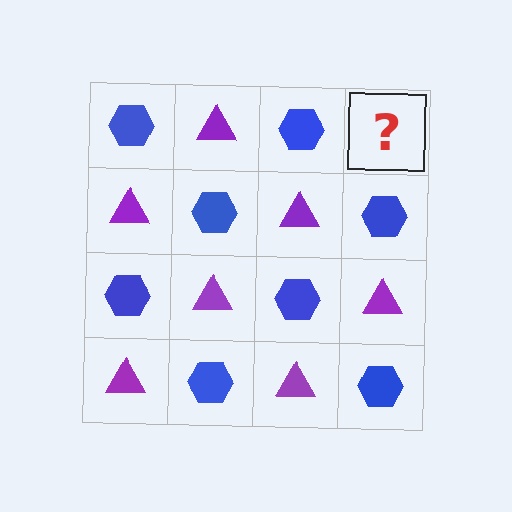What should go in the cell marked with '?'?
The missing cell should contain a purple triangle.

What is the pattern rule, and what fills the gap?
The rule is that it alternates blue hexagon and purple triangle in a checkerboard pattern. The gap should be filled with a purple triangle.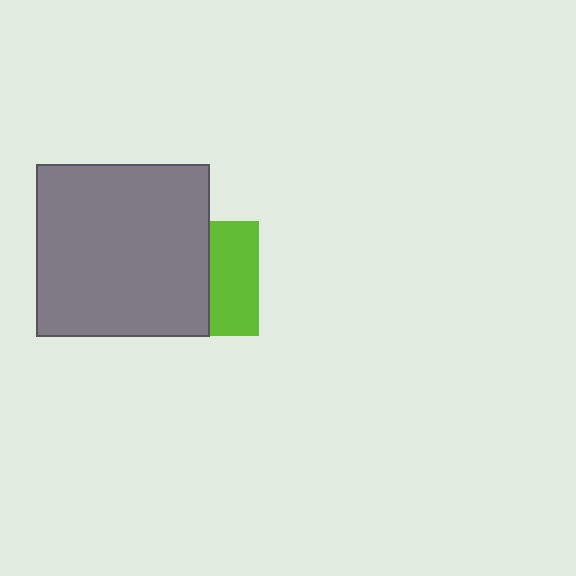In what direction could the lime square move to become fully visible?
The lime square could move right. That would shift it out from behind the gray square entirely.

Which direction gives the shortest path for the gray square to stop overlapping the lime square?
Moving left gives the shortest separation.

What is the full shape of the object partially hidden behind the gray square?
The partially hidden object is a lime square.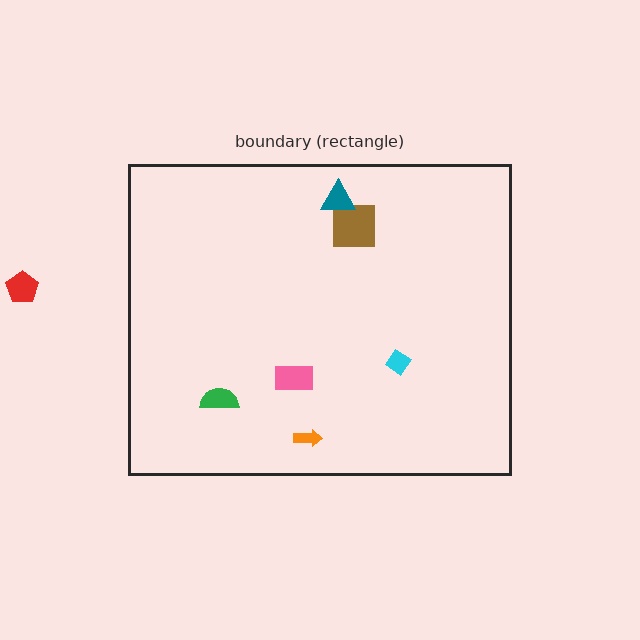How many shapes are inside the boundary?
6 inside, 1 outside.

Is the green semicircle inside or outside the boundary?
Inside.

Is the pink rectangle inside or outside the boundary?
Inside.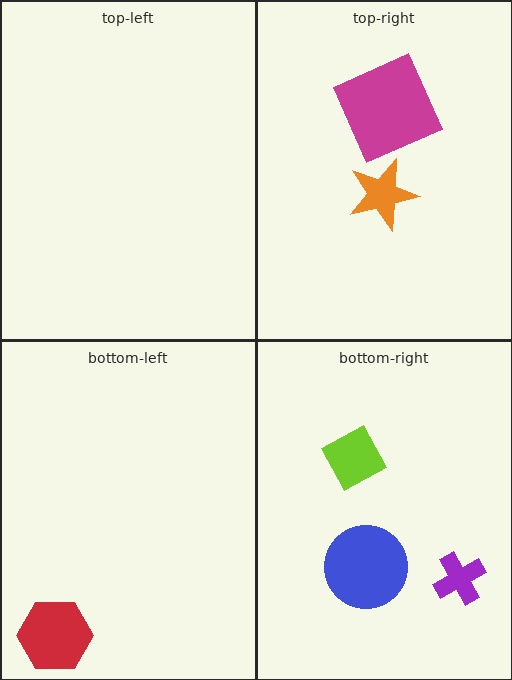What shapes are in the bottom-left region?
The red hexagon.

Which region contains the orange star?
The top-right region.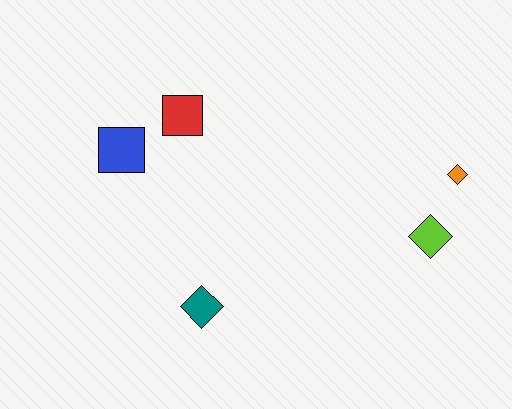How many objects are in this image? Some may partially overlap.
There are 5 objects.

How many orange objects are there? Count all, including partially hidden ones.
There is 1 orange object.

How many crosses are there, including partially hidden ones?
There are no crosses.